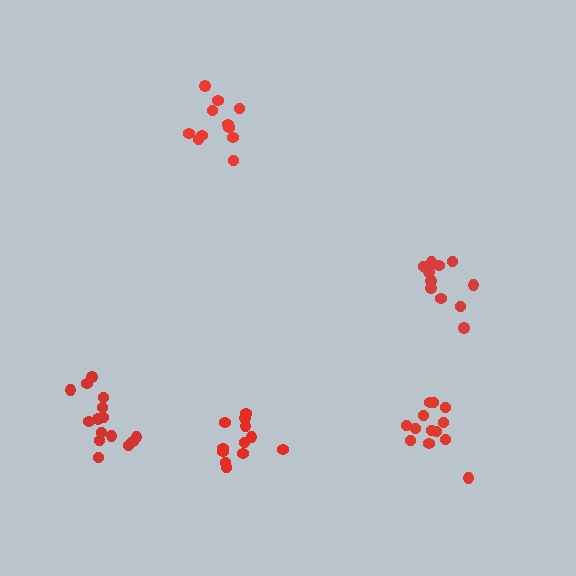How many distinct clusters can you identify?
There are 5 distinct clusters.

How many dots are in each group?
Group 1: 11 dots, Group 2: 12 dots, Group 3: 13 dots, Group 4: 15 dots, Group 5: 11 dots (62 total).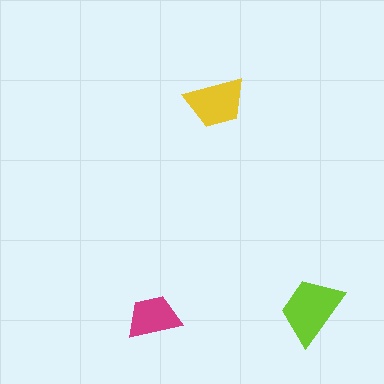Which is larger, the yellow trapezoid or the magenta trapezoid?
The yellow one.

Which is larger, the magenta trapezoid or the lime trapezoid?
The lime one.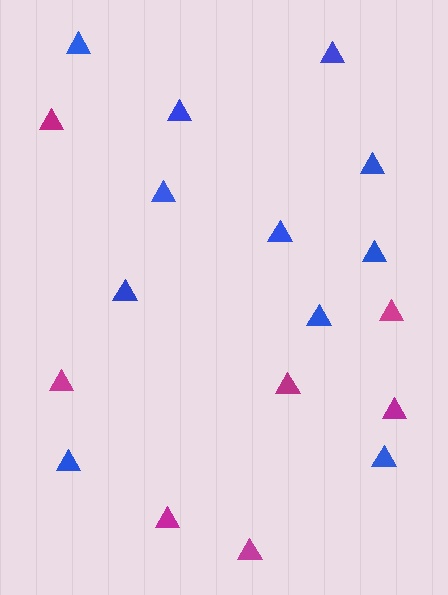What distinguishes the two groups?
There are 2 groups: one group of magenta triangles (7) and one group of blue triangles (11).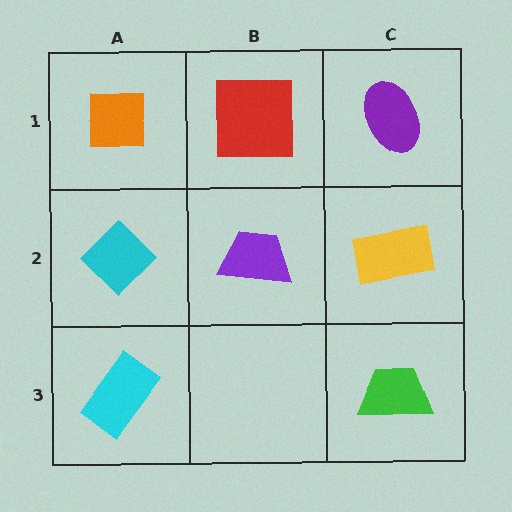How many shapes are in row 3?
2 shapes.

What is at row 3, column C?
A green trapezoid.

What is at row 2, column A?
A cyan diamond.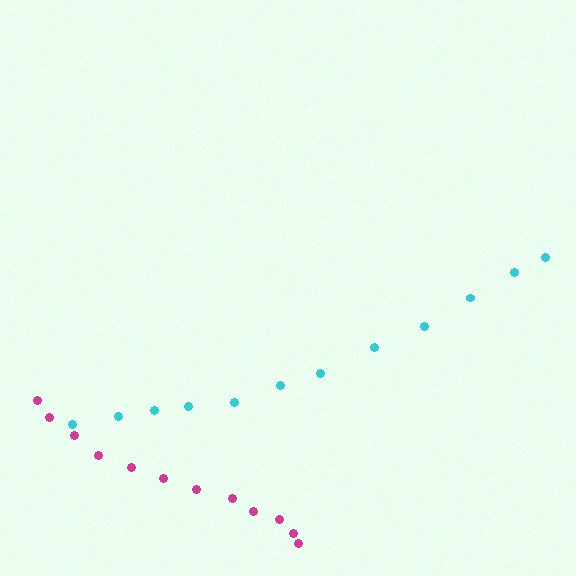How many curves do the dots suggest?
There are 2 distinct paths.